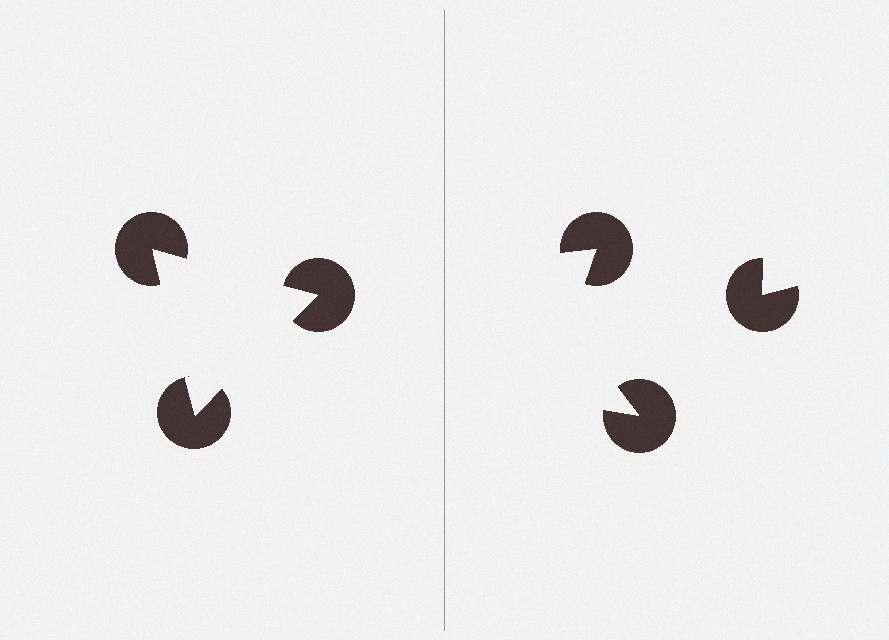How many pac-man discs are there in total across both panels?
6 — 3 on each side.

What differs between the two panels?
The pac-man discs are positioned identically on both sides; only the wedge orientations differ. On the left they align to a triangle; on the right they are misaligned.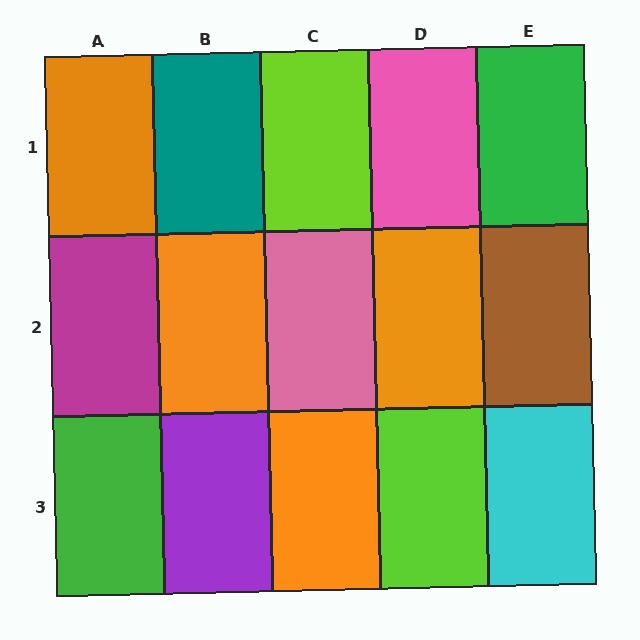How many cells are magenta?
1 cell is magenta.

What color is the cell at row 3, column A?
Green.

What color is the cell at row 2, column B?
Orange.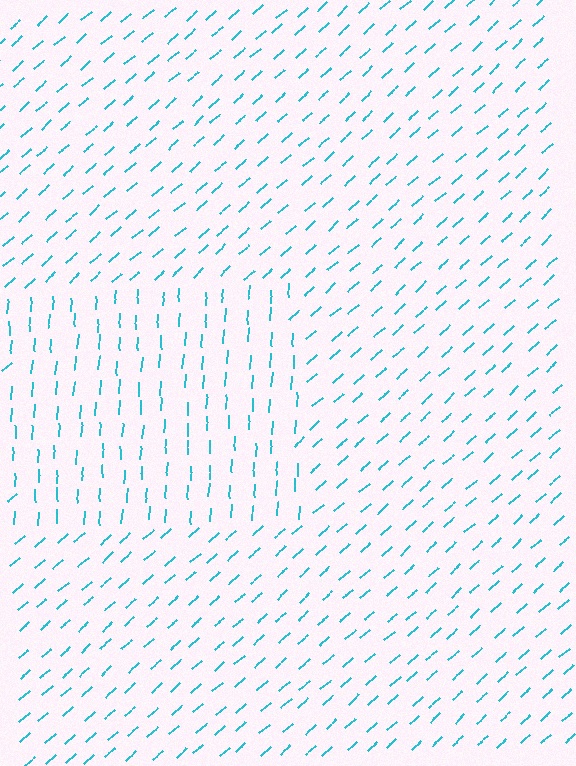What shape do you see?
I see a rectangle.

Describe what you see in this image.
The image is filled with small cyan line segments. A rectangle region in the image has lines oriented differently from the surrounding lines, creating a visible texture boundary.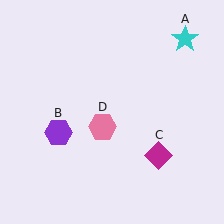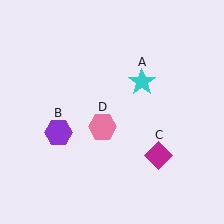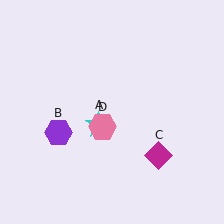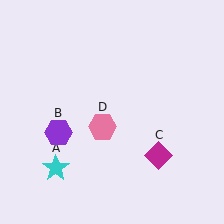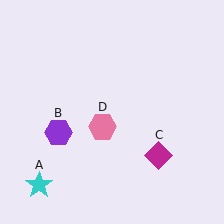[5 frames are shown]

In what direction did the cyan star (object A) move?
The cyan star (object A) moved down and to the left.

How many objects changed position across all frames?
1 object changed position: cyan star (object A).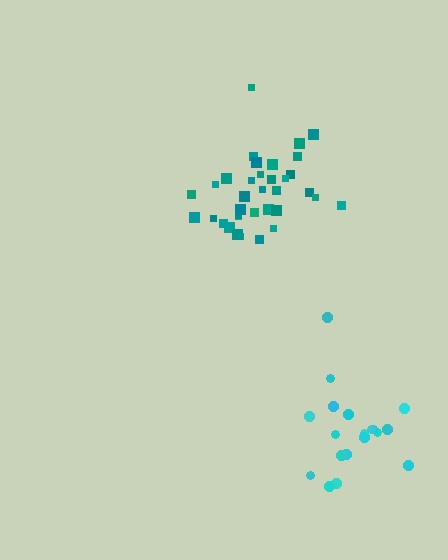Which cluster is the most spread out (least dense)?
Cyan.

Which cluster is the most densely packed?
Teal.